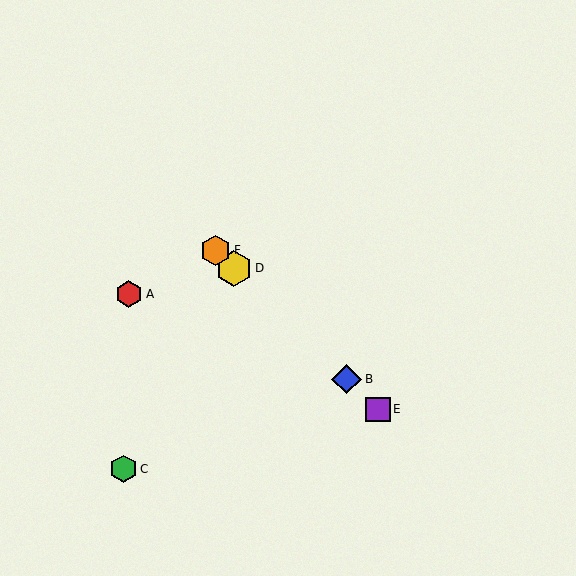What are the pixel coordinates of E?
Object E is at (378, 409).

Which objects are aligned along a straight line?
Objects B, D, E, F are aligned along a straight line.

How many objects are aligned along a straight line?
4 objects (B, D, E, F) are aligned along a straight line.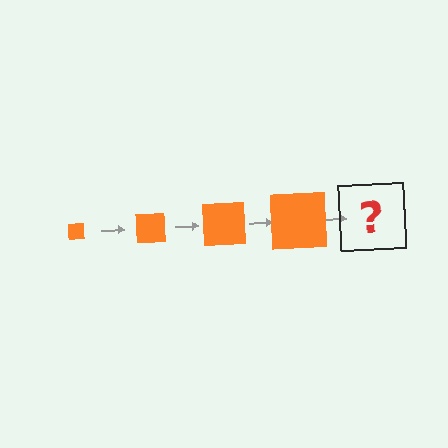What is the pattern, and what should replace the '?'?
The pattern is that the square gets progressively larger each step. The '?' should be an orange square, larger than the previous one.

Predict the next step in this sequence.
The next step is an orange square, larger than the previous one.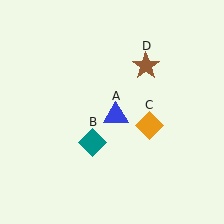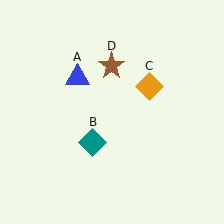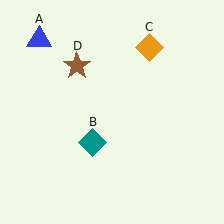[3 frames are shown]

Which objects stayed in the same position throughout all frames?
Teal diamond (object B) remained stationary.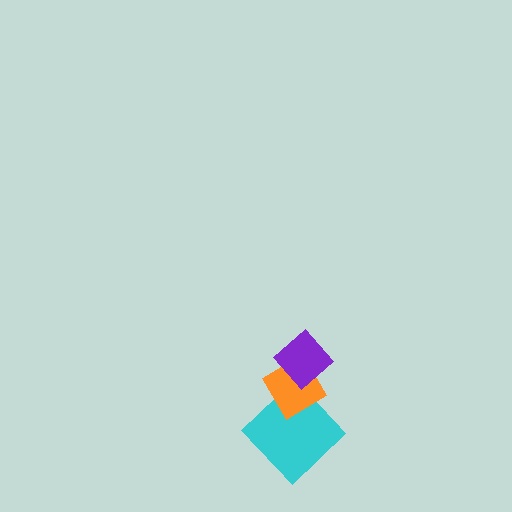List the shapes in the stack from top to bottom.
From top to bottom: the purple diamond, the orange diamond, the cyan diamond.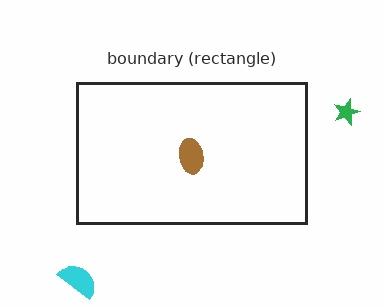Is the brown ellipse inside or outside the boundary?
Inside.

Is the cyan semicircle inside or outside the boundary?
Outside.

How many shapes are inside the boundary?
1 inside, 2 outside.